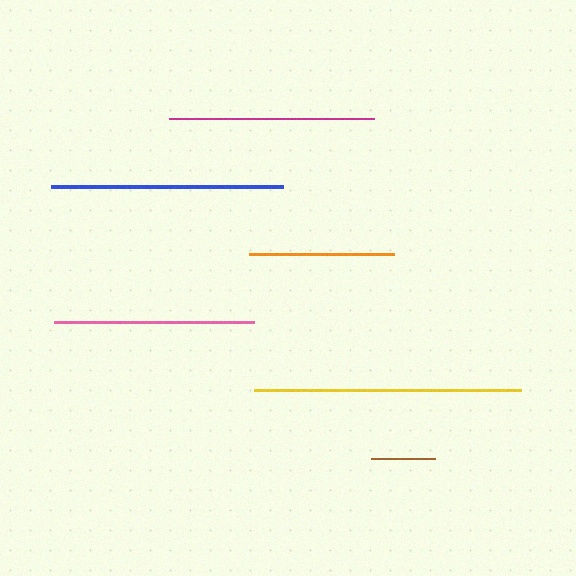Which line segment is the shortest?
The brown line is the shortest at approximately 64 pixels.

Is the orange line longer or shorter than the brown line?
The orange line is longer than the brown line.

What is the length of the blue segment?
The blue segment is approximately 232 pixels long.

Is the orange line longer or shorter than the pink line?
The pink line is longer than the orange line.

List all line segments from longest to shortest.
From longest to shortest: yellow, blue, magenta, pink, orange, brown.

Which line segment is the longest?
The yellow line is the longest at approximately 267 pixels.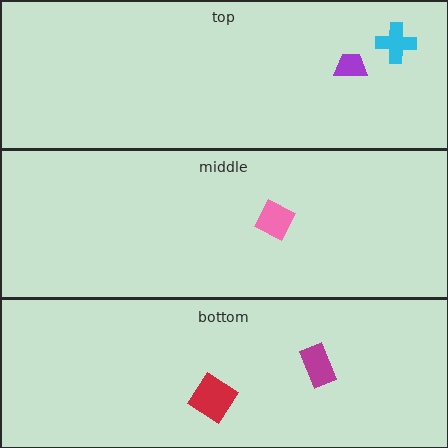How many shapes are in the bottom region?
2.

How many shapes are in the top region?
2.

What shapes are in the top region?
The purple trapezoid, the cyan cross.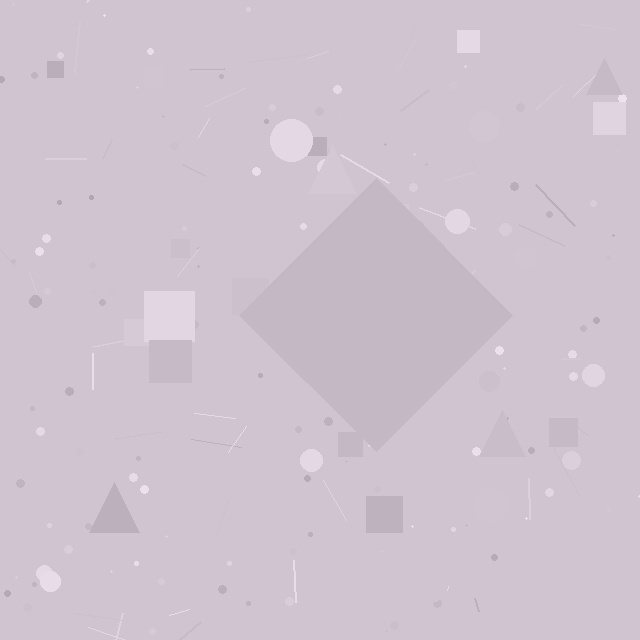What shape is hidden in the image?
A diamond is hidden in the image.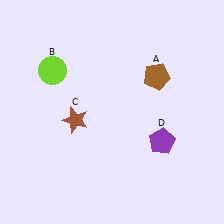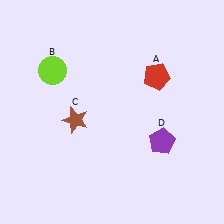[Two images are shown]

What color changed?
The pentagon (A) changed from brown in Image 1 to red in Image 2.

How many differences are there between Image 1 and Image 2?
There is 1 difference between the two images.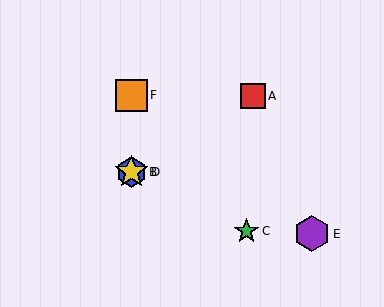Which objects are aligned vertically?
Objects B, D, F are aligned vertically.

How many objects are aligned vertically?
3 objects (B, D, F) are aligned vertically.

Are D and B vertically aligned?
Yes, both are at x≈131.